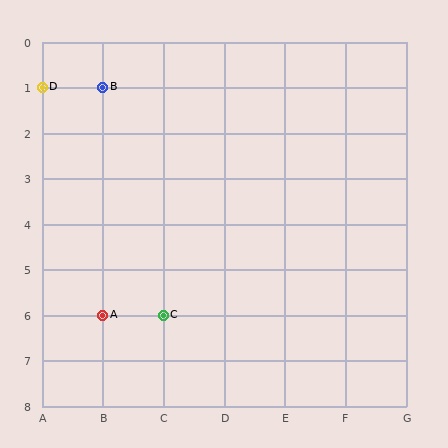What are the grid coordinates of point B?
Point B is at grid coordinates (B, 1).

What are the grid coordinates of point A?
Point A is at grid coordinates (B, 6).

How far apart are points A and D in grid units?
Points A and D are 1 column and 5 rows apart (about 5.1 grid units diagonally).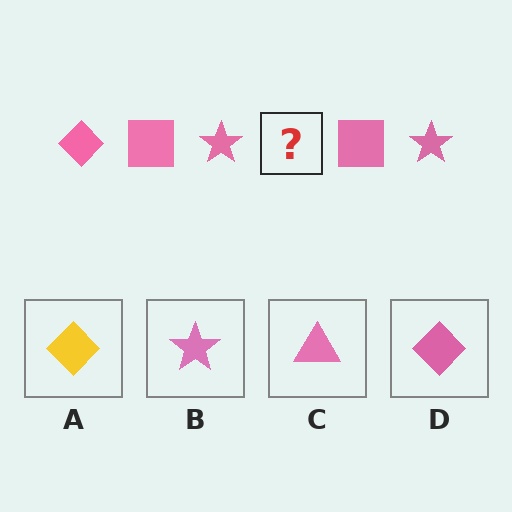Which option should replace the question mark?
Option D.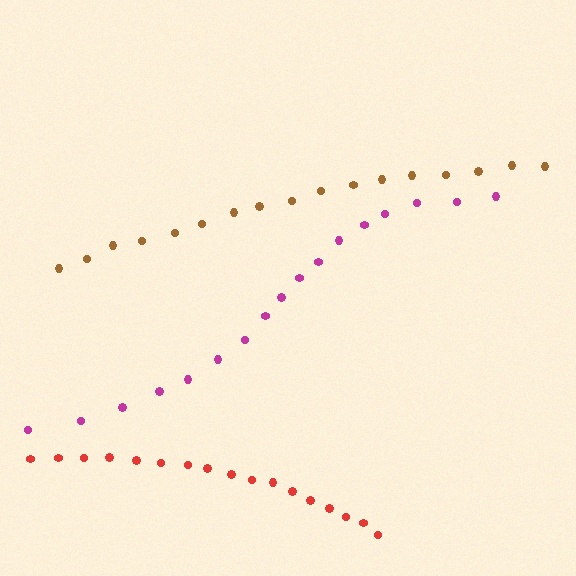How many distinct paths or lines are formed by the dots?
There are 3 distinct paths.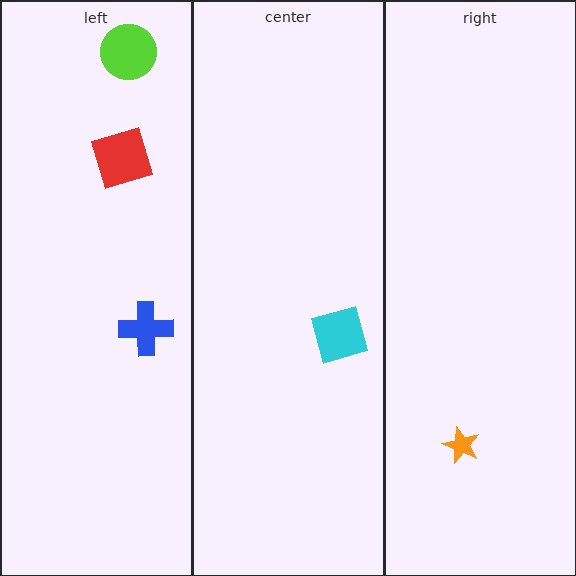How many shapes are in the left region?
3.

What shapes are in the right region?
The orange star.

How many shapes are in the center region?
1.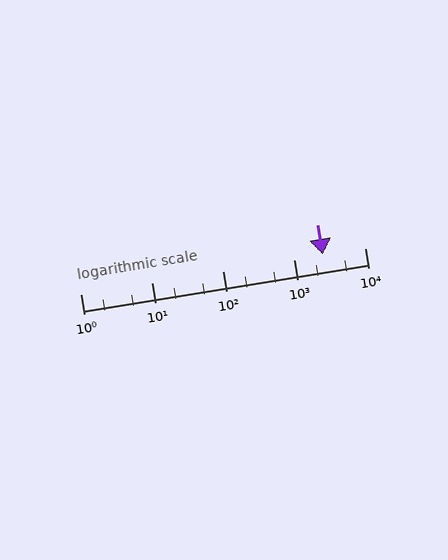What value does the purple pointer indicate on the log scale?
The pointer indicates approximately 2600.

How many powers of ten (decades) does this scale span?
The scale spans 4 decades, from 1 to 10000.